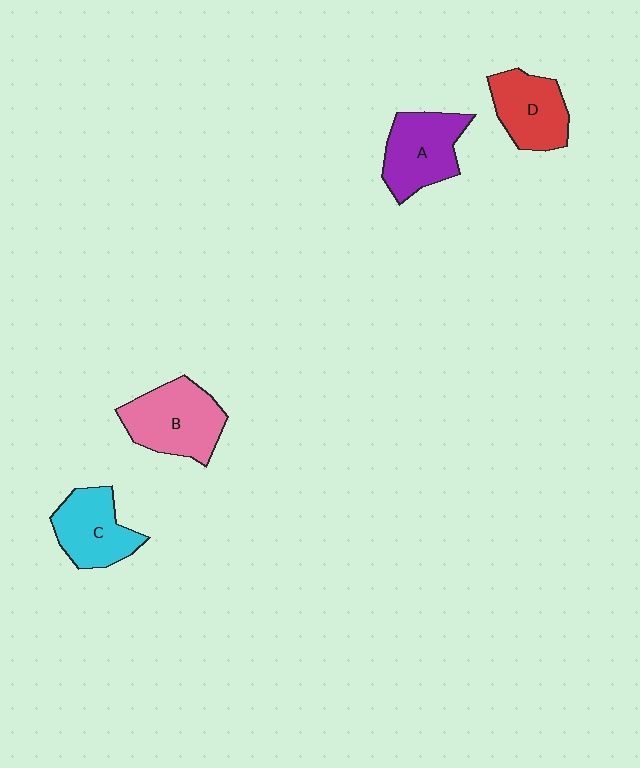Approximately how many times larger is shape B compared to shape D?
Approximately 1.3 times.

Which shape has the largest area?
Shape B (pink).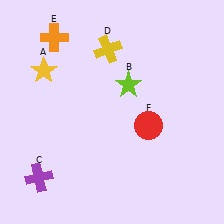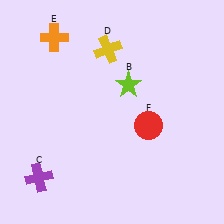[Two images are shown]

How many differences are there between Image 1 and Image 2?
There is 1 difference between the two images.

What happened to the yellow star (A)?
The yellow star (A) was removed in Image 2. It was in the top-left area of Image 1.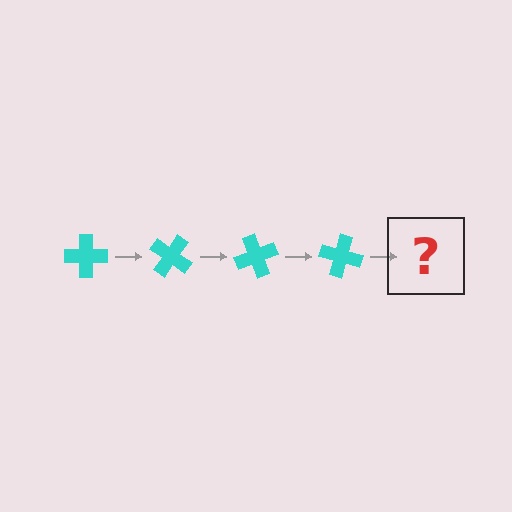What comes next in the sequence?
The next element should be a cyan cross rotated 140 degrees.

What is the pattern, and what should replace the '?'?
The pattern is that the cross rotates 35 degrees each step. The '?' should be a cyan cross rotated 140 degrees.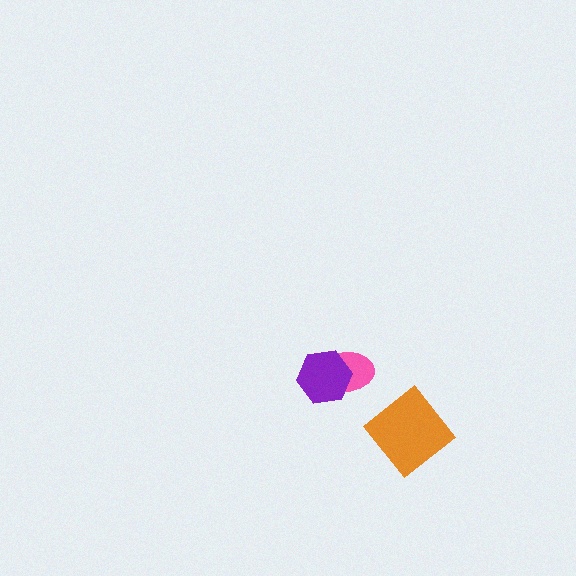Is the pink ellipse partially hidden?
Yes, it is partially covered by another shape.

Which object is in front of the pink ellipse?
The purple hexagon is in front of the pink ellipse.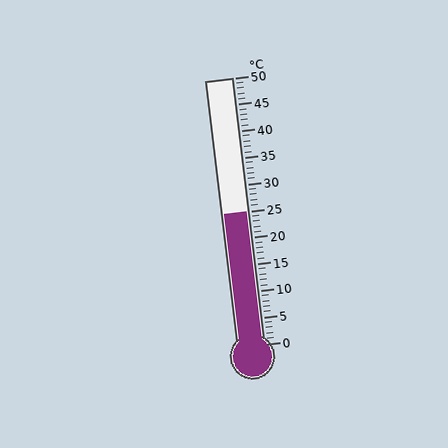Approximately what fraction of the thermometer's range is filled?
The thermometer is filled to approximately 50% of its range.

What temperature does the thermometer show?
The thermometer shows approximately 25°C.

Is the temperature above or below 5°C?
The temperature is above 5°C.